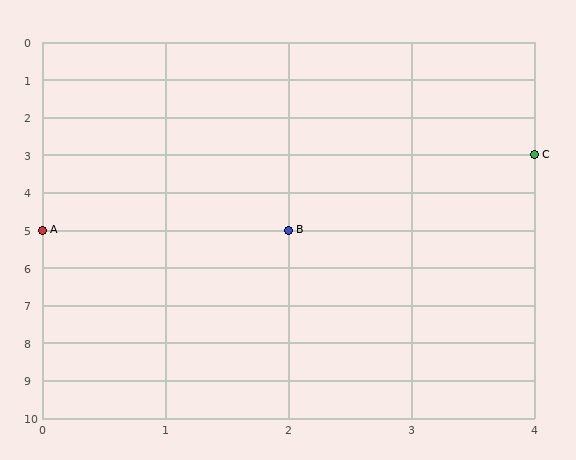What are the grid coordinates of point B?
Point B is at grid coordinates (2, 5).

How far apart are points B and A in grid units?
Points B and A are 2 columns apart.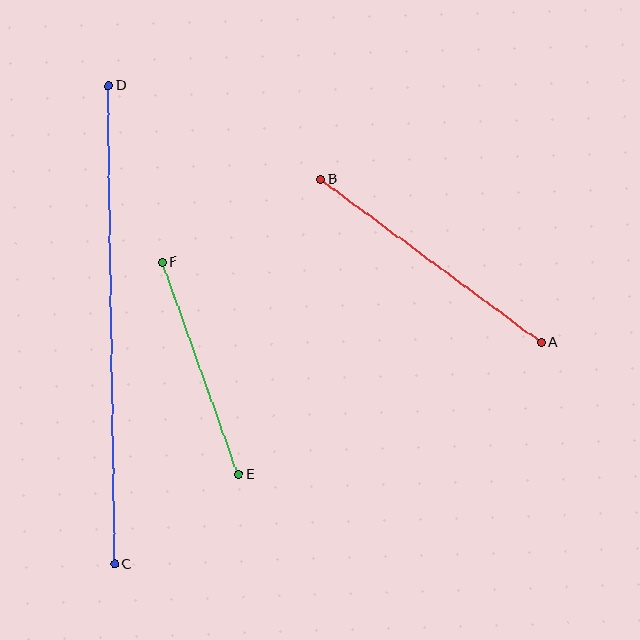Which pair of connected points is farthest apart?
Points C and D are farthest apart.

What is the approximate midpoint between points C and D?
The midpoint is at approximately (111, 325) pixels.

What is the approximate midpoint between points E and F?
The midpoint is at approximately (200, 368) pixels.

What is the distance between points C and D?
The distance is approximately 479 pixels.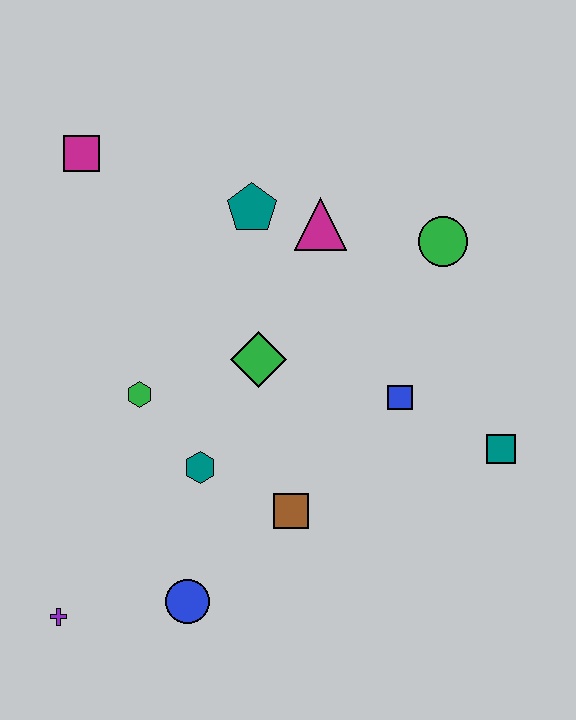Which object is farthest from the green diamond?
The purple cross is farthest from the green diamond.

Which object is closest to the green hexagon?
The teal hexagon is closest to the green hexagon.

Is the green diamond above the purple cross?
Yes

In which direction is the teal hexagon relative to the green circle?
The teal hexagon is to the left of the green circle.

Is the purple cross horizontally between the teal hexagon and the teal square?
No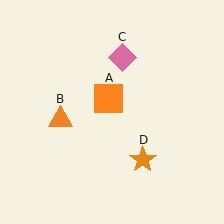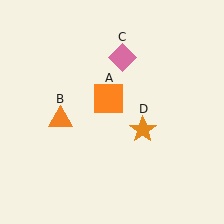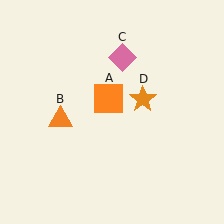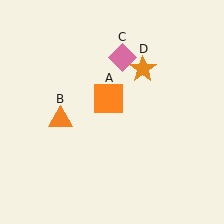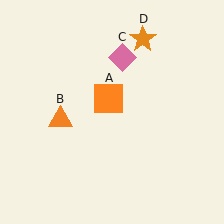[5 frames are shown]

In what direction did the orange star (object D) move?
The orange star (object D) moved up.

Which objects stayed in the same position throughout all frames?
Orange square (object A) and orange triangle (object B) and pink diamond (object C) remained stationary.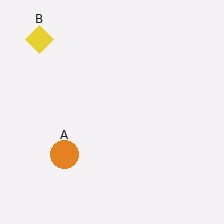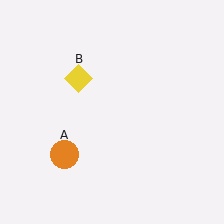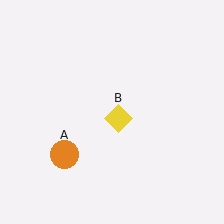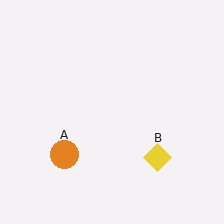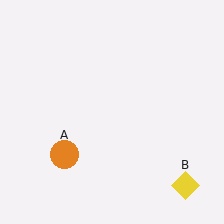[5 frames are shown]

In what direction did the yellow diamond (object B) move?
The yellow diamond (object B) moved down and to the right.